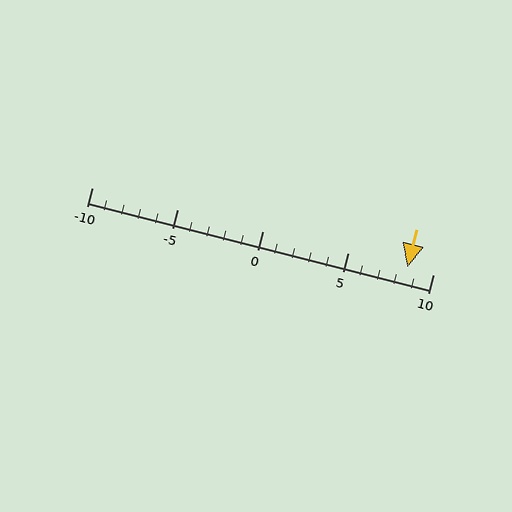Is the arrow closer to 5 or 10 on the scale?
The arrow is closer to 10.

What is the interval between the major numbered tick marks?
The major tick marks are spaced 5 units apart.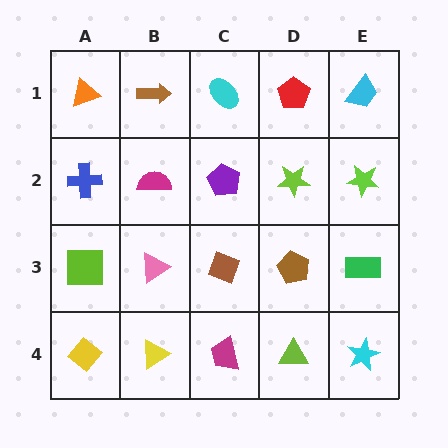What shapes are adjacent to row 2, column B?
A brown arrow (row 1, column B), a pink triangle (row 3, column B), a blue cross (row 2, column A), a purple pentagon (row 2, column C).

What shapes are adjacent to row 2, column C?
A cyan ellipse (row 1, column C), a brown diamond (row 3, column C), a magenta semicircle (row 2, column B), a lime star (row 2, column D).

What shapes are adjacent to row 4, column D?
A brown pentagon (row 3, column D), a magenta trapezoid (row 4, column C), a cyan star (row 4, column E).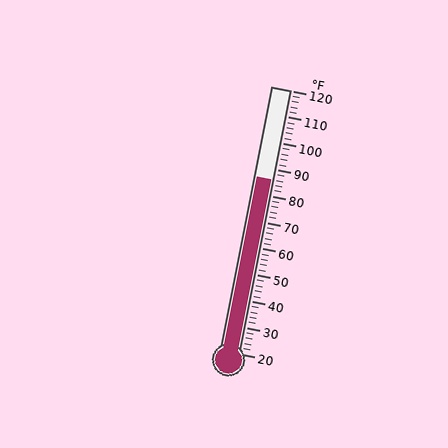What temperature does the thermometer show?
The thermometer shows approximately 86°F.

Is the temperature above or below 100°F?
The temperature is below 100°F.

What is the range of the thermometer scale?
The thermometer scale ranges from 20°F to 120°F.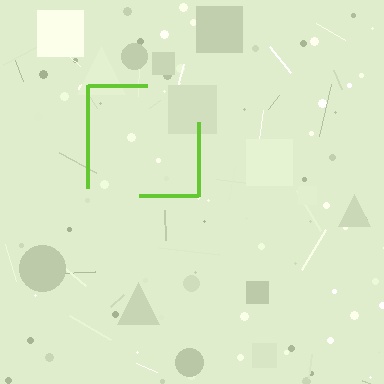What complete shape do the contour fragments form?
The contour fragments form a square.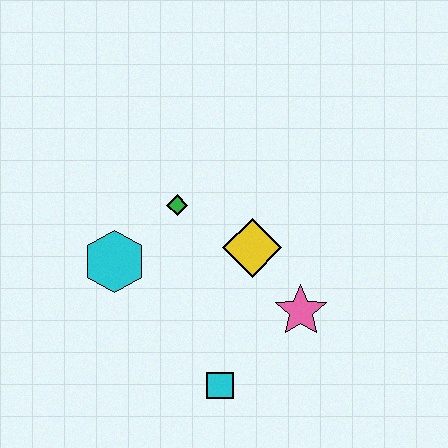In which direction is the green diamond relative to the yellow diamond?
The green diamond is to the left of the yellow diamond.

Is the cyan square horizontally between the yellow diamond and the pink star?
No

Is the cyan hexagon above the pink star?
Yes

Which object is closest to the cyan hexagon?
The green diamond is closest to the cyan hexagon.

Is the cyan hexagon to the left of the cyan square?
Yes